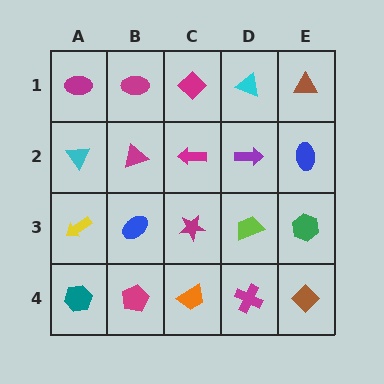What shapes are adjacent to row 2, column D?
A cyan triangle (row 1, column D), a lime trapezoid (row 3, column D), a magenta arrow (row 2, column C), a blue ellipse (row 2, column E).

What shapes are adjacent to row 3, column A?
A cyan triangle (row 2, column A), a teal hexagon (row 4, column A), a blue ellipse (row 3, column B).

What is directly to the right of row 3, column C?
A lime trapezoid.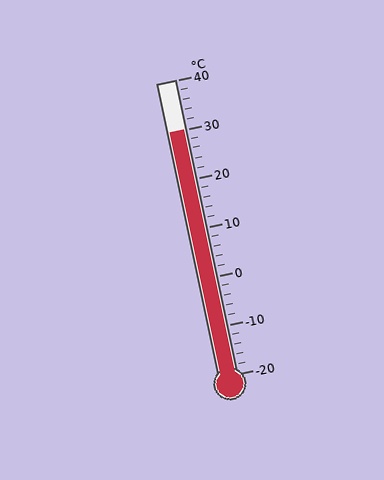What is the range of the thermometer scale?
The thermometer scale ranges from -20°C to 40°C.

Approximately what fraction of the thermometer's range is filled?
The thermometer is filled to approximately 85% of its range.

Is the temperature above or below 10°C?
The temperature is above 10°C.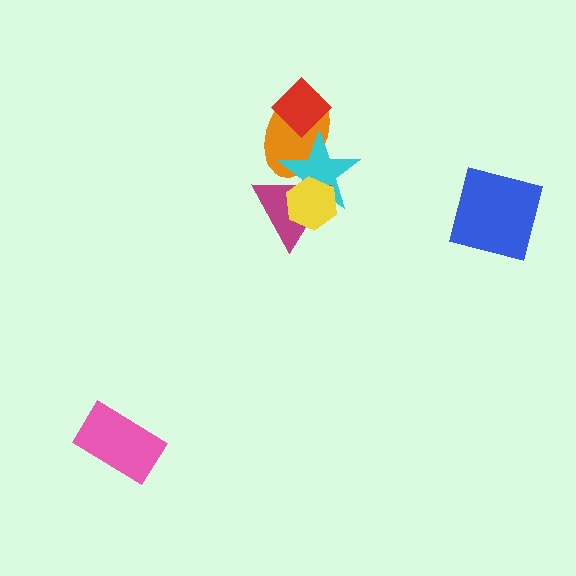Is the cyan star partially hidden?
Yes, it is partially covered by another shape.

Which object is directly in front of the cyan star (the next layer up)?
The magenta triangle is directly in front of the cyan star.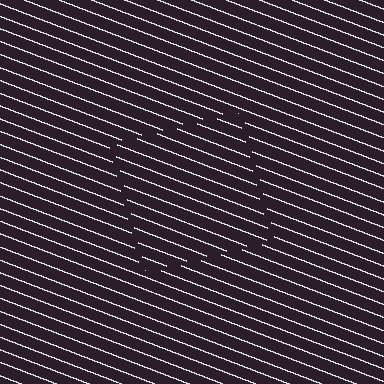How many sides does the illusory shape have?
4 sides — the line-ends trace a square.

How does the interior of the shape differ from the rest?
The interior of the shape contains the same grating, shifted by half a period — the contour is defined by the phase discontinuity where line-ends from the inner and outer gratings abut.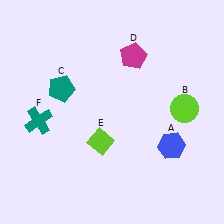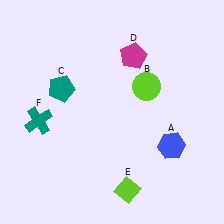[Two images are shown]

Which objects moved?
The objects that moved are: the lime circle (B), the lime diamond (E).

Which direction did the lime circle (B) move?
The lime circle (B) moved left.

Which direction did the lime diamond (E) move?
The lime diamond (E) moved down.